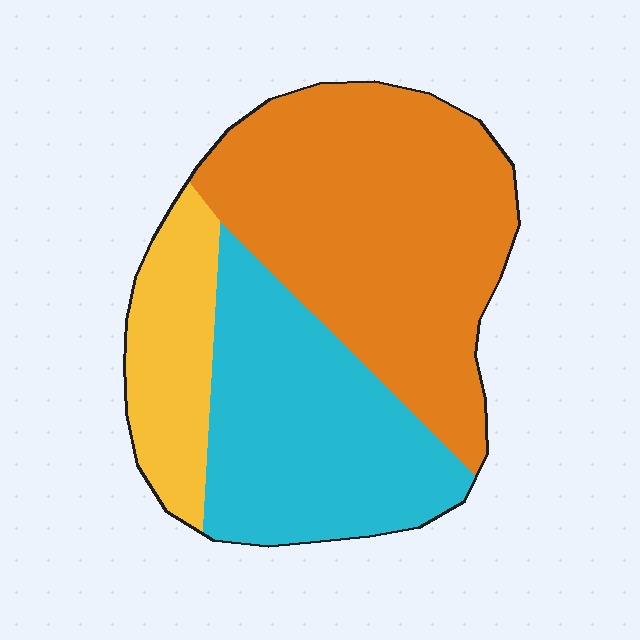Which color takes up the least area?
Yellow, at roughly 15%.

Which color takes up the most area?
Orange, at roughly 50%.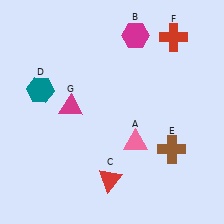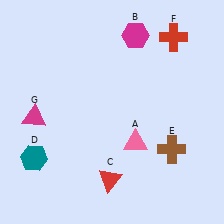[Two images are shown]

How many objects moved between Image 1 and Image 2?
2 objects moved between the two images.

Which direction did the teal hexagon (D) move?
The teal hexagon (D) moved down.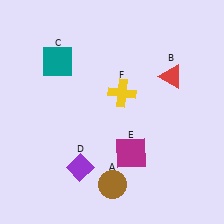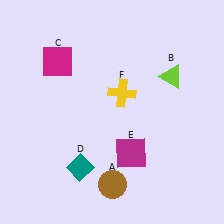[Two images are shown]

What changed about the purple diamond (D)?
In Image 1, D is purple. In Image 2, it changed to teal.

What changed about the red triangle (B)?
In Image 1, B is red. In Image 2, it changed to lime.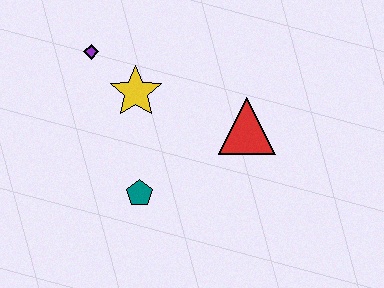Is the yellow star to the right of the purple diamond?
Yes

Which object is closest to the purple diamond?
The yellow star is closest to the purple diamond.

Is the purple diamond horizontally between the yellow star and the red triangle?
No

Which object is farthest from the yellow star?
The red triangle is farthest from the yellow star.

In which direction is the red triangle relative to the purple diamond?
The red triangle is to the right of the purple diamond.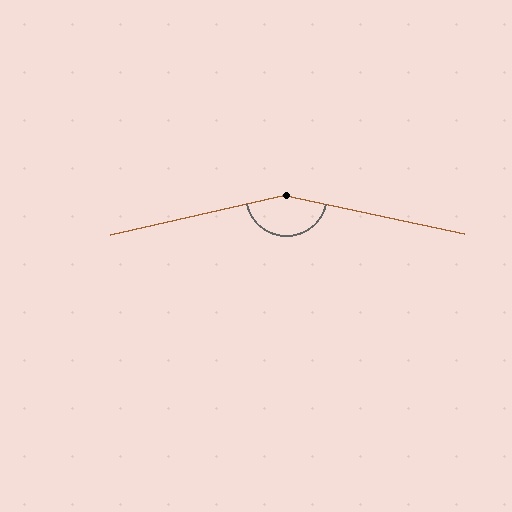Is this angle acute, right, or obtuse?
It is obtuse.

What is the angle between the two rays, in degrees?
Approximately 155 degrees.